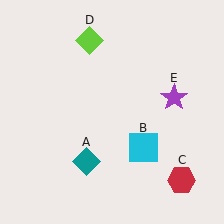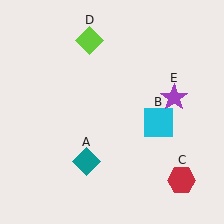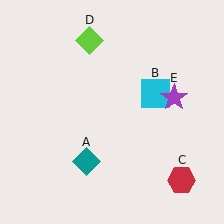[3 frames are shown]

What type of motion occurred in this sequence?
The cyan square (object B) rotated counterclockwise around the center of the scene.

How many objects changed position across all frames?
1 object changed position: cyan square (object B).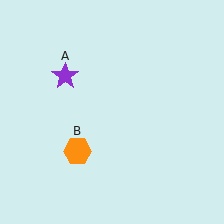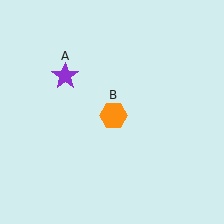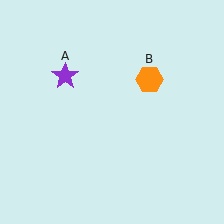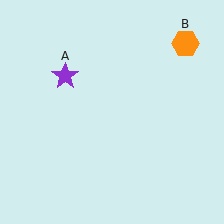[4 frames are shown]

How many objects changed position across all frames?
1 object changed position: orange hexagon (object B).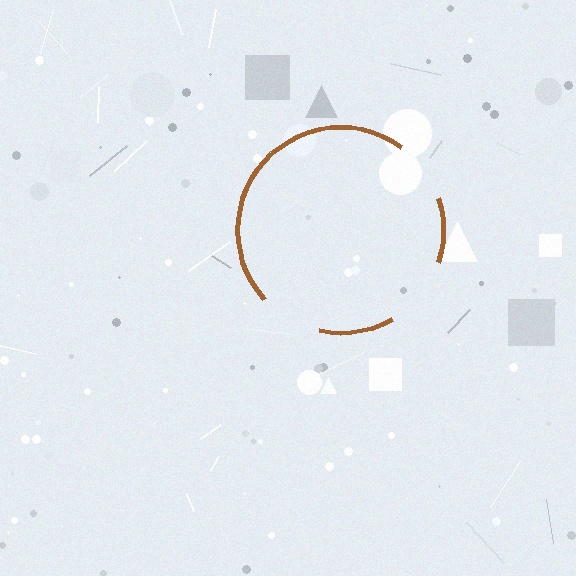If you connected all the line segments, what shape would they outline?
They would outline a circle.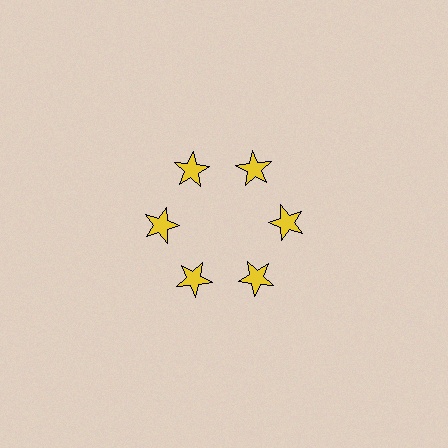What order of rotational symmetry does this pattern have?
This pattern has 6-fold rotational symmetry.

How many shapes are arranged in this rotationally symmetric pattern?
There are 6 shapes, arranged in 6 groups of 1.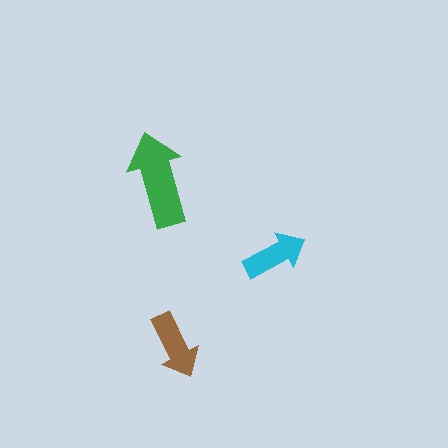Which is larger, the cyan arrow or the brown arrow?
The brown one.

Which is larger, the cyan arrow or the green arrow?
The green one.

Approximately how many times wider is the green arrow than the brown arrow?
About 1.5 times wider.